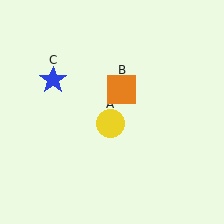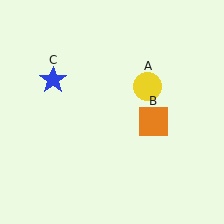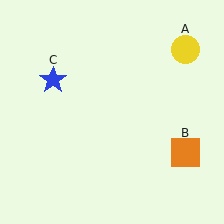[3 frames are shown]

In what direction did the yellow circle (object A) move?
The yellow circle (object A) moved up and to the right.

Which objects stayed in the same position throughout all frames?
Blue star (object C) remained stationary.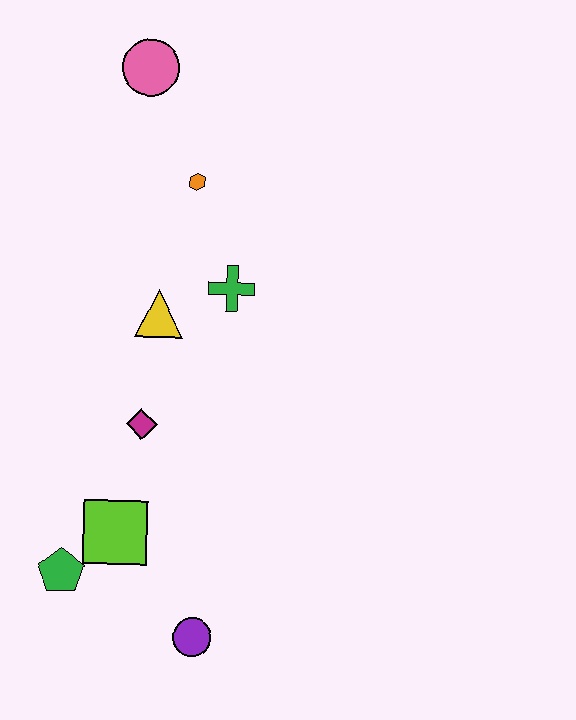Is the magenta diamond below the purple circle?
No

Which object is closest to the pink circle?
The orange hexagon is closest to the pink circle.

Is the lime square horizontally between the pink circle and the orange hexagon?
No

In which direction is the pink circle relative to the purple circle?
The pink circle is above the purple circle.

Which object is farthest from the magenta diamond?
The pink circle is farthest from the magenta diamond.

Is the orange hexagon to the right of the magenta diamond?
Yes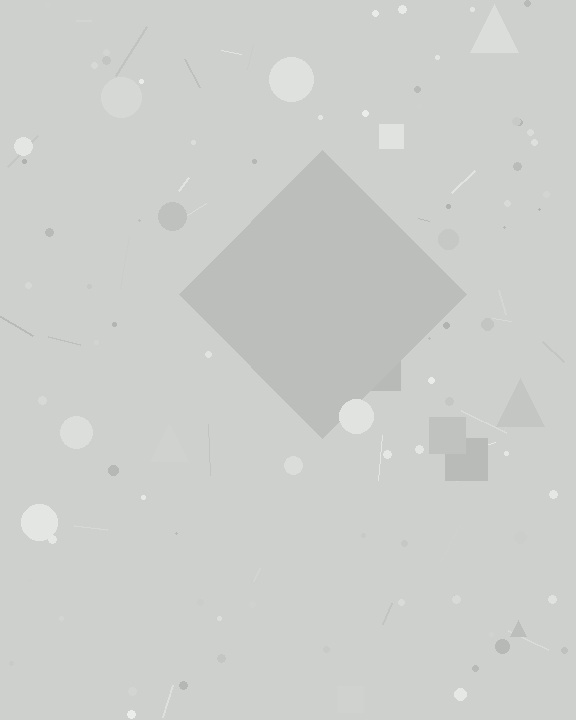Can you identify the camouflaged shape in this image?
The camouflaged shape is a diamond.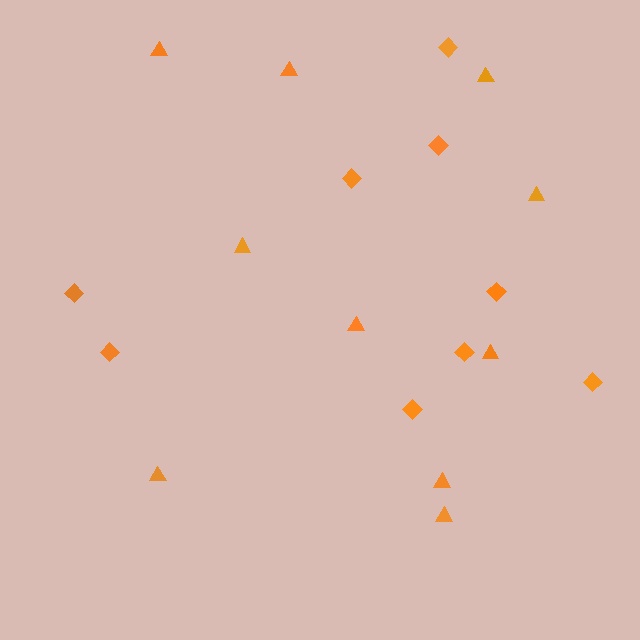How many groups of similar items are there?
There are 2 groups: one group of diamonds (9) and one group of triangles (10).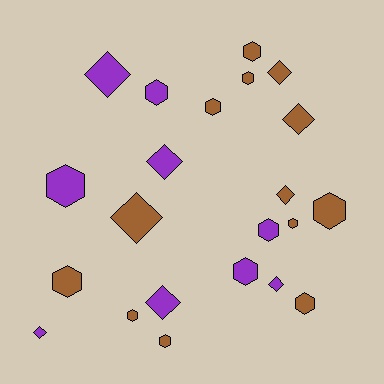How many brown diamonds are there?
There are 4 brown diamonds.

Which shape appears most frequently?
Hexagon, with 13 objects.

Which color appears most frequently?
Brown, with 13 objects.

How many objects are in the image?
There are 22 objects.